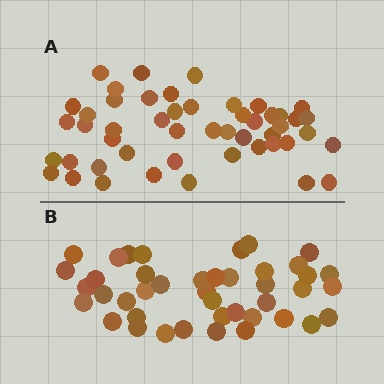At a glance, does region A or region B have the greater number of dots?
Region A (the top region) has more dots.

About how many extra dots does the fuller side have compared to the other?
Region A has roughly 8 or so more dots than region B.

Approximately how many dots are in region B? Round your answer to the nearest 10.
About 40 dots. (The exact count is 42, which rounds to 40.)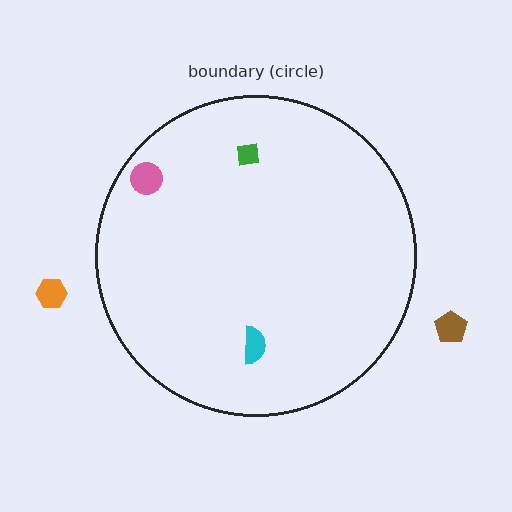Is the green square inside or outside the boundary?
Inside.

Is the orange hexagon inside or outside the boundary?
Outside.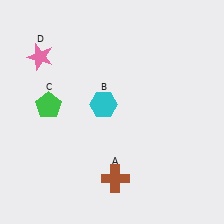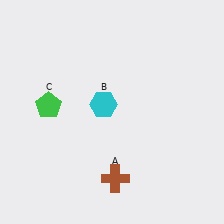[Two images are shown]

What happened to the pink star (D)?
The pink star (D) was removed in Image 2. It was in the top-left area of Image 1.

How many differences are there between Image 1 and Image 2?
There is 1 difference between the two images.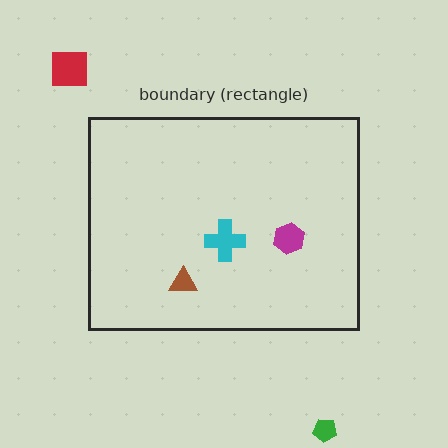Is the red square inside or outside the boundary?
Outside.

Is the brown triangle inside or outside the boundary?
Inside.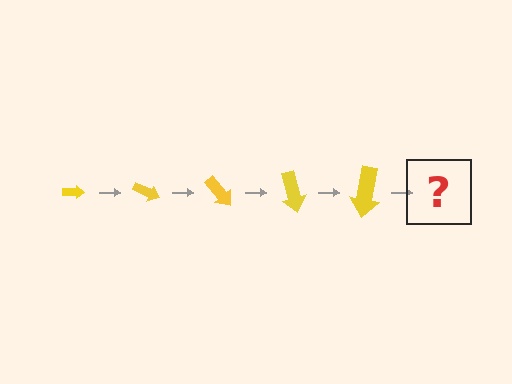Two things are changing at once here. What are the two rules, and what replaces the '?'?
The two rules are that the arrow grows larger each step and it rotates 25 degrees each step. The '?' should be an arrow, larger than the previous one and rotated 125 degrees from the start.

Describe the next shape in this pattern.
It should be an arrow, larger than the previous one and rotated 125 degrees from the start.